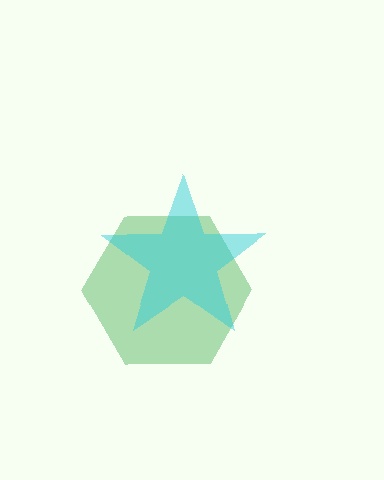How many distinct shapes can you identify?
There are 2 distinct shapes: a green hexagon, a cyan star.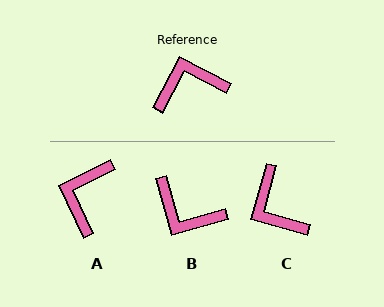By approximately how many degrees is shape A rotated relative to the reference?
Approximately 53 degrees counter-clockwise.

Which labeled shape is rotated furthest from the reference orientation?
B, about 133 degrees away.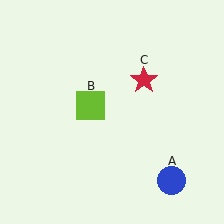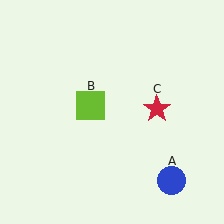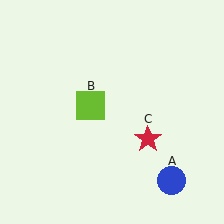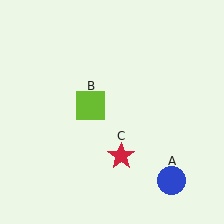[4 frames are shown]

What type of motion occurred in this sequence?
The red star (object C) rotated clockwise around the center of the scene.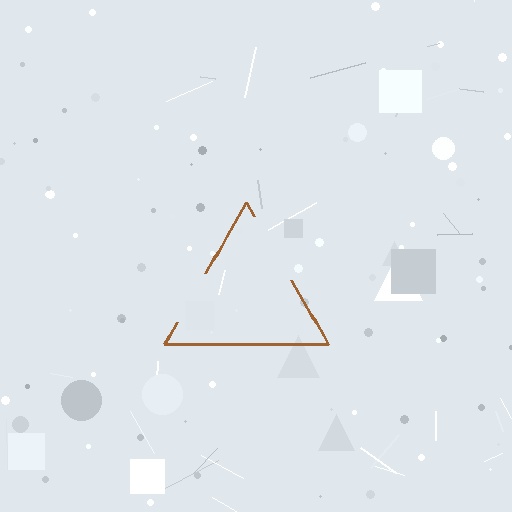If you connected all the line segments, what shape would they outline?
They would outline a triangle.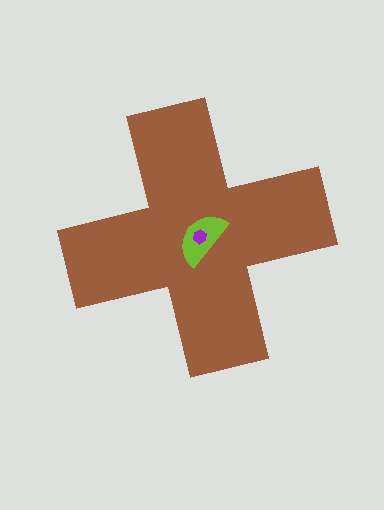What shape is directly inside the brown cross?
The lime semicircle.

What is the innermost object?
The purple hexagon.